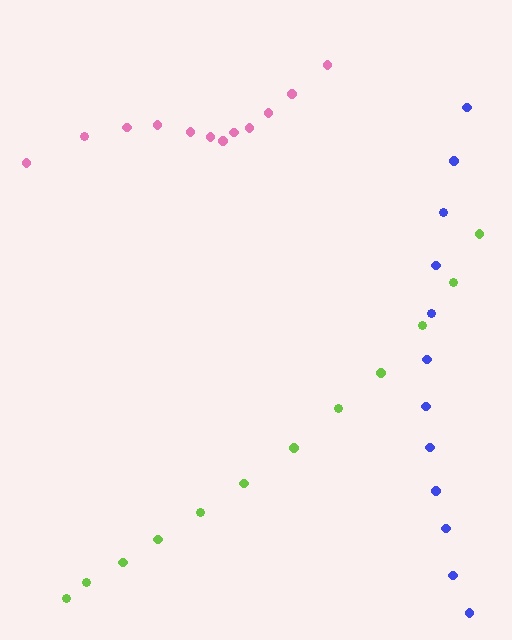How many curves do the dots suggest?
There are 3 distinct paths.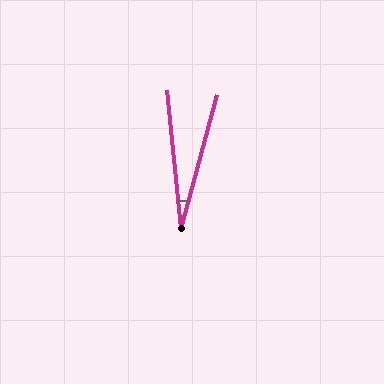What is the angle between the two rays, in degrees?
Approximately 21 degrees.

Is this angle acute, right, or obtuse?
It is acute.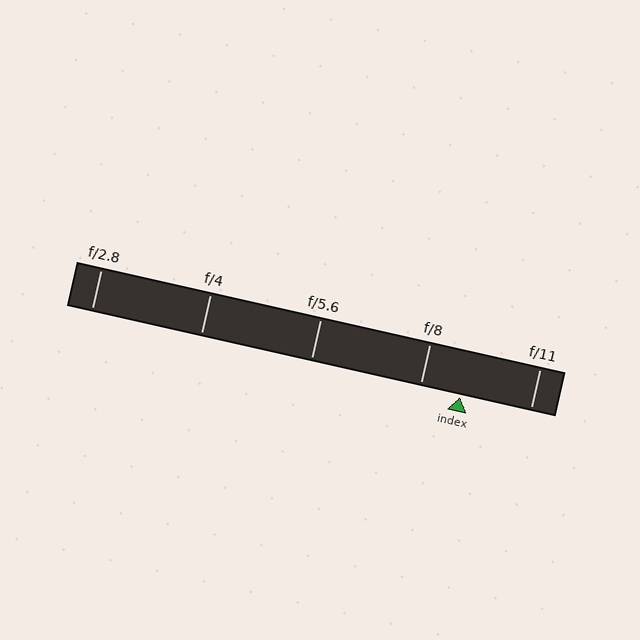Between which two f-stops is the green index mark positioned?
The index mark is between f/8 and f/11.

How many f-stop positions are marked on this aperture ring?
There are 5 f-stop positions marked.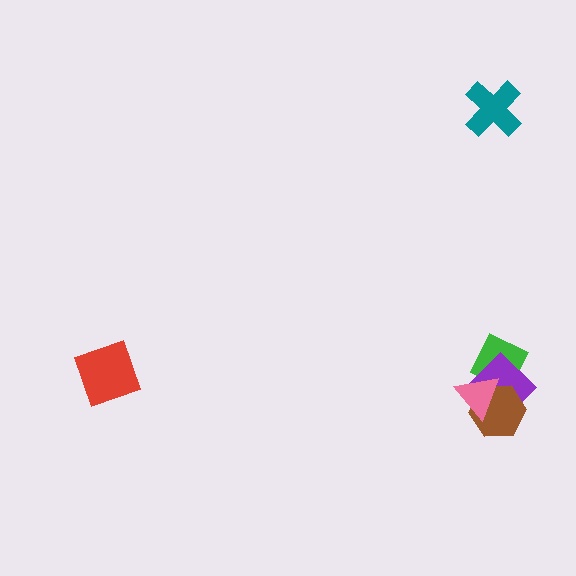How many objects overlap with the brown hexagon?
3 objects overlap with the brown hexagon.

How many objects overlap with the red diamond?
0 objects overlap with the red diamond.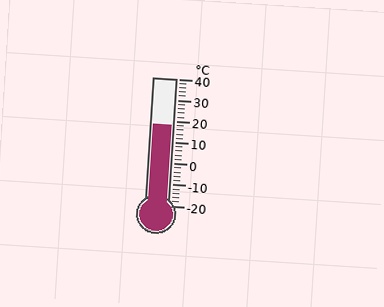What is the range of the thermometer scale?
The thermometer scale ranges from -20°C to 40°C.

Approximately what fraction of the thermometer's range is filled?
The thermometer is filled to approximately 65% of its range.